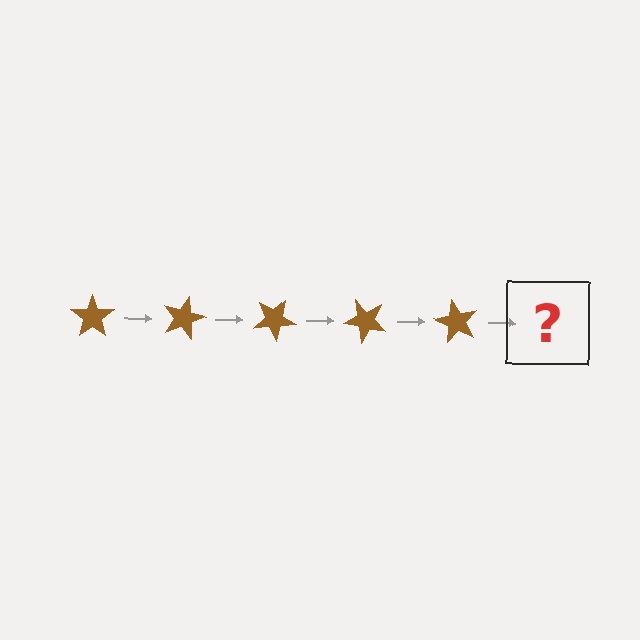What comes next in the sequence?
The next element should be a brown star rotated 75 degrees.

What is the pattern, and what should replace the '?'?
The pattern is that the star rotates 15 degrees each step. The '?' should be a brown star rotated 75 degrees.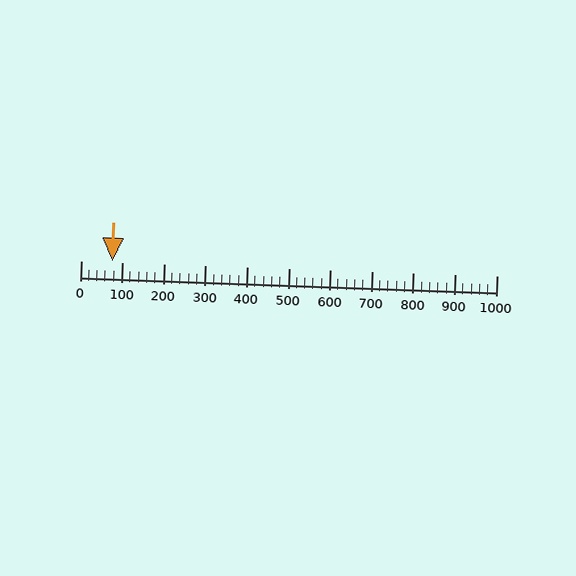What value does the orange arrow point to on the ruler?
The orange arrow points to approximately 76.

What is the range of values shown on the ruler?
The ruler shows values from 0 to 1000.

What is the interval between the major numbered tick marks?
The major tick marks are spaced 100 units apart.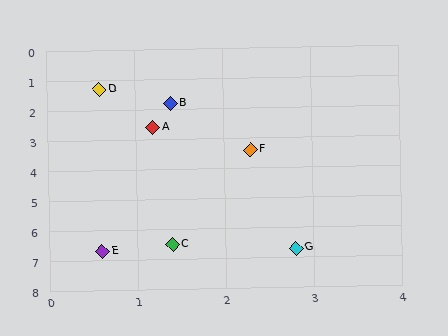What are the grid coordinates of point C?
Point C is at approximately (1.4, 6.5).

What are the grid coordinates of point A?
Point A is at approximately (1.2, 2.6).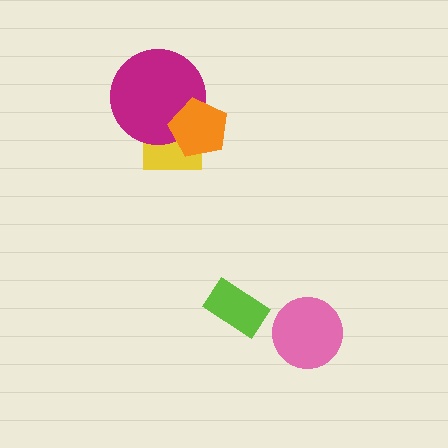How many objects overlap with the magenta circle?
2 objects overlap with the magenta circle.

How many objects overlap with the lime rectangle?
0 objects overlap with the lime rectangle.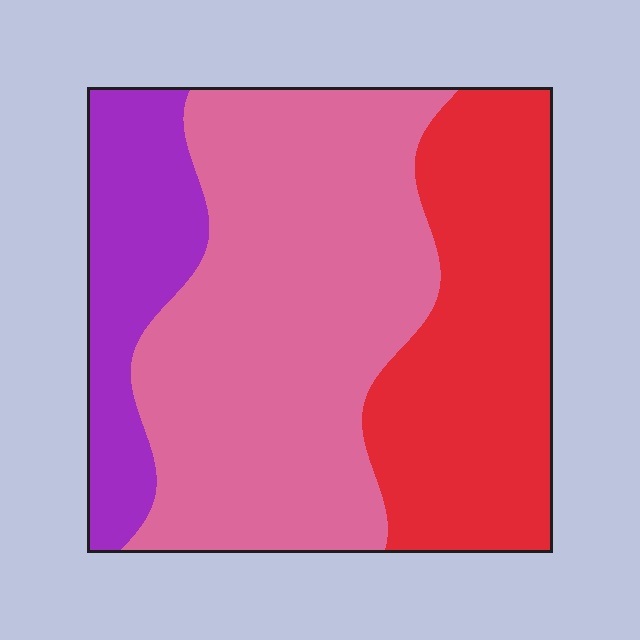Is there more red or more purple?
Red.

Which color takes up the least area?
Purple, at roughly 15%.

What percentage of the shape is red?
Red takes up between a quarter and a half of the shape.